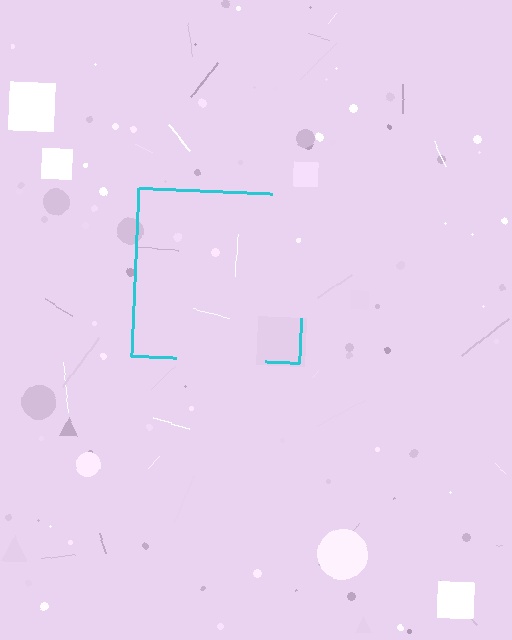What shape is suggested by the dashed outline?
The dashed outline suggests a square.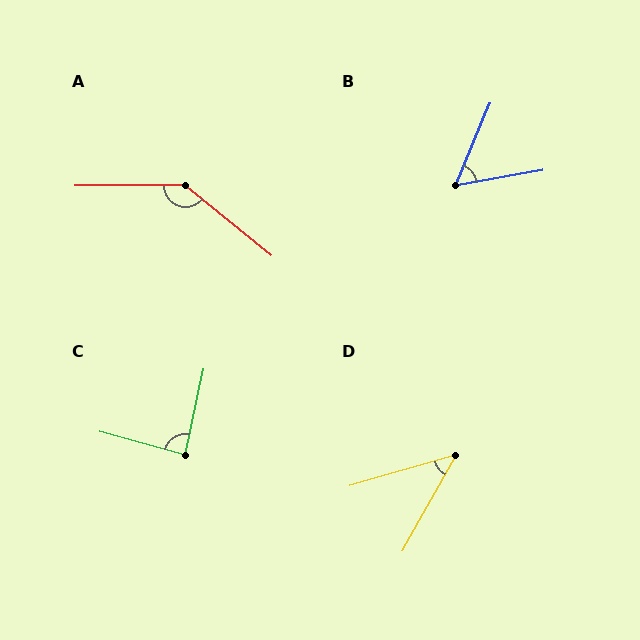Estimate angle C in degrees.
Approximately 87 degrees.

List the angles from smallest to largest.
D (45°), B (58°), C (87°), A (141°).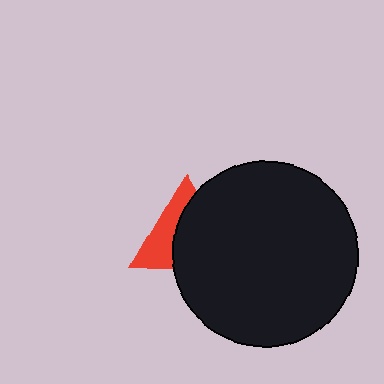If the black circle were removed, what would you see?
You would see the complete red triangle.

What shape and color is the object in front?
The object in front is a black circle.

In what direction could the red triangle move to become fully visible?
The red triangle could move left. That would shift it out from behind the black circle entirely.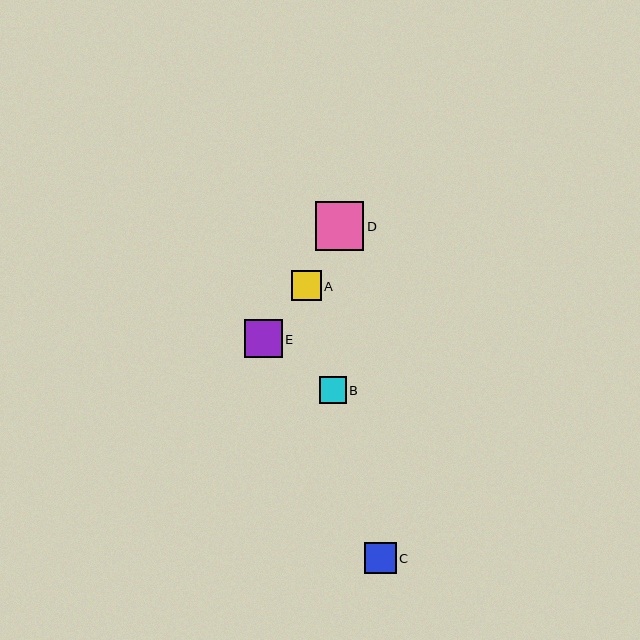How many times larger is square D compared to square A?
Square D is approximately 1.6 times the size of square A.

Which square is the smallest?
Square B is the smallest with a size of approximately 27 pixels.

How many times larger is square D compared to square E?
Square D is approximately 1.3 times the size of square E.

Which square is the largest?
Square D is the largest with a size of approximately 49 pixels.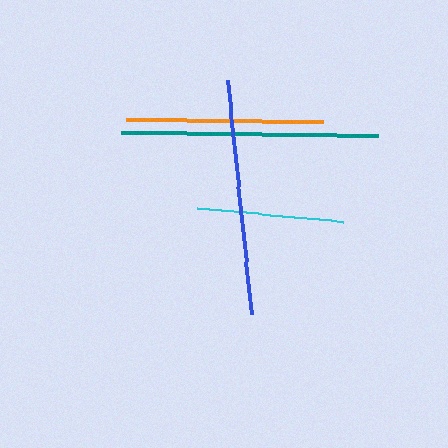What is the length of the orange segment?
The orange segment is approximately 197 pixels long.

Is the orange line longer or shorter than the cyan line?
The orange line is longer than the cyan line.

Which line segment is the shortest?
The cyan line is the shortest at approximately 146 pixels.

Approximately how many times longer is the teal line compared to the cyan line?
The teal line is approximately 1.8 times the length of the cyan line.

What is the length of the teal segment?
The teal segment is approximately 257 pixels long.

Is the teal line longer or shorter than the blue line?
The teal line is longer than the blue line.